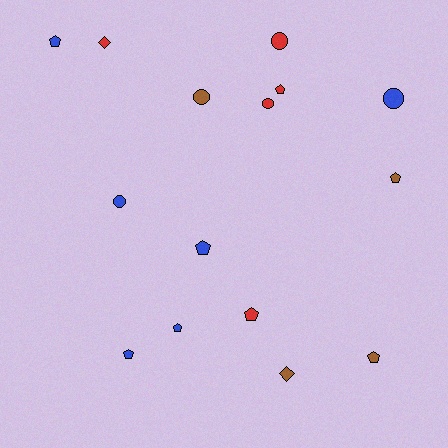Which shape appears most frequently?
Pentagon, with 8 objects.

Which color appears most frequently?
Blue, with 6 objects.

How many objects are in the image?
There are 15 objects.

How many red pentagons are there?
There are 2 red pentagons.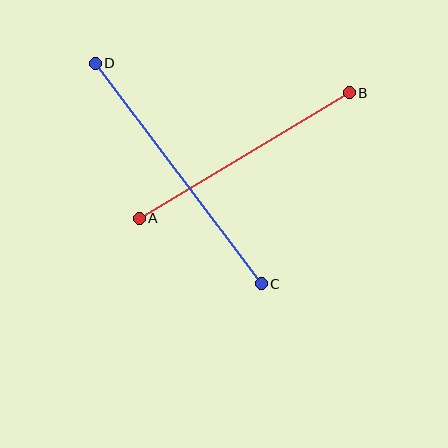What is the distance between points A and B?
The distance is approximately 245 pixels.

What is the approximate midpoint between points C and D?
The midpoint is at approximately (178, 174) pixels.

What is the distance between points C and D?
The distance is approximately 276 pixels.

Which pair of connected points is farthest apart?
Points C and D are farthest apart.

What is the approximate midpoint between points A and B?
The midpoint is at approximately (244, 156) pixels.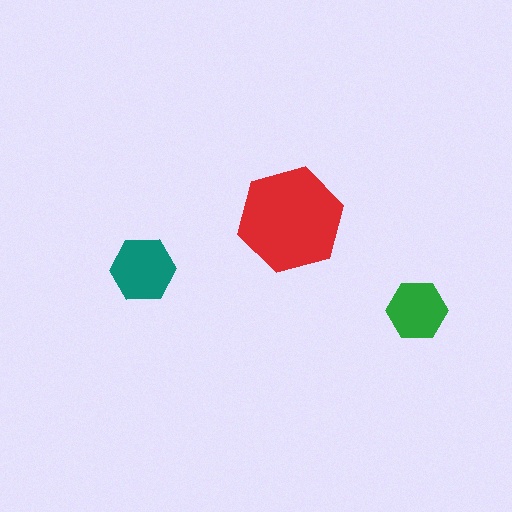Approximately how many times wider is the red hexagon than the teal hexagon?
About 1.5 times wider.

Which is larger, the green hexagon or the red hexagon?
The red one.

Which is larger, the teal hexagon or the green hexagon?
The teal one.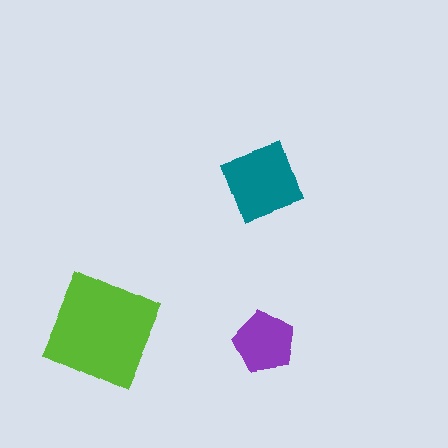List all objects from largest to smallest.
The lime diamond, the teal square, the purple pentagon.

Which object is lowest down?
The purple pentagon is bottommost.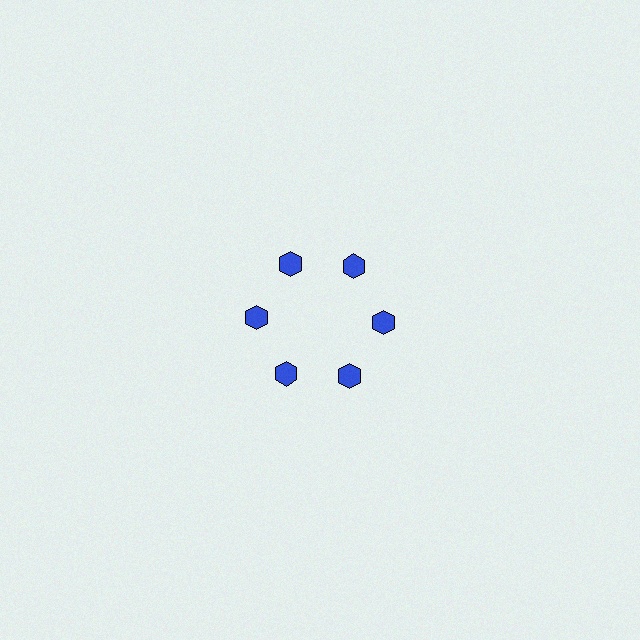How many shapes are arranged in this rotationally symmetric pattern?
There are 6 shapes, arranged in 6 groups of 1.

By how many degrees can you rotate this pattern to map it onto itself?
The pattern maps onto itself every 60 degrees of rotation.